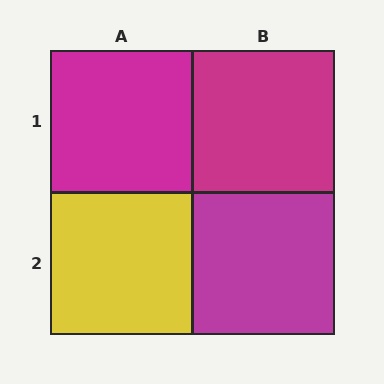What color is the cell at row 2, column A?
Yellow.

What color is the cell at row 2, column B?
Magenta.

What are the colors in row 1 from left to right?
Magenta, magenta.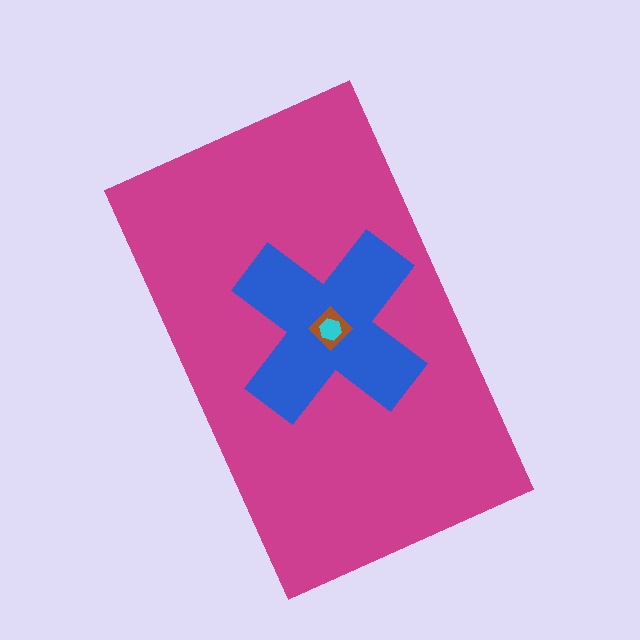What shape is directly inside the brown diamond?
The cyan hexagon.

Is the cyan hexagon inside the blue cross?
Yes.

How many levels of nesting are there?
4.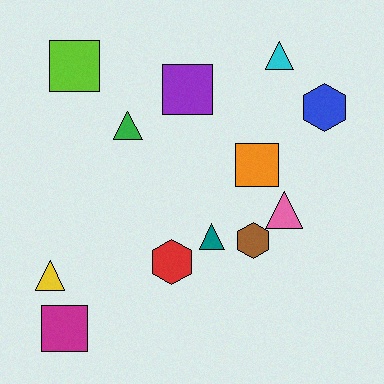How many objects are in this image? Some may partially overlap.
There are 12 objects.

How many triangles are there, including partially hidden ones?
There are 5 triangles.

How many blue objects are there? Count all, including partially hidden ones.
There is 1 blue object.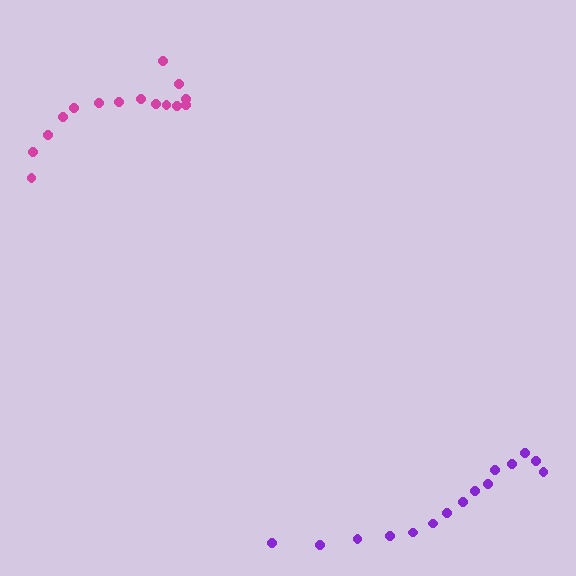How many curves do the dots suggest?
There are 2 distinct paths.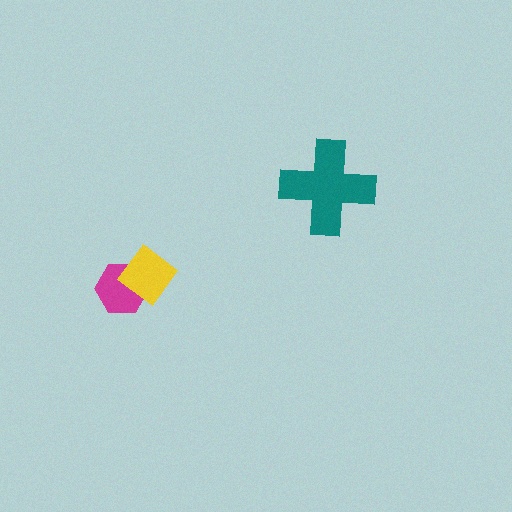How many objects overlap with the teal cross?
0 objects overlap with the teal cross.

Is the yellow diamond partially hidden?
No, no other shape covers it.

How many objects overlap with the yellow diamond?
1 object overlaps with the yellow diamond.